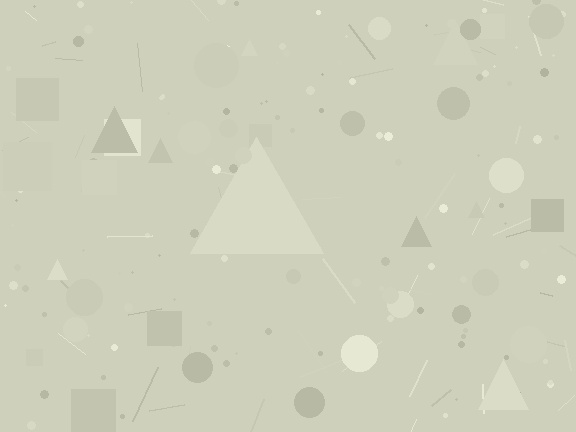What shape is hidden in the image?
A triangle is hidden in the image.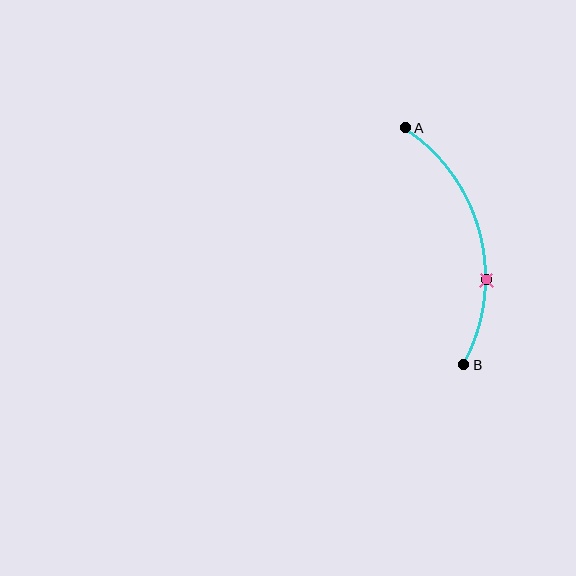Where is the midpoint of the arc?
The arc midpoint is the point on the curve farthest from the straight line joining A and B. It sits to the right of that line.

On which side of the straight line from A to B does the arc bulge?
The arc bulges to the right of the straight line connecting A and B.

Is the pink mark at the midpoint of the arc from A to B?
No. The pink mark lies on the arc but is closer to endpoint B. The arc midpoint would be at the point on the curve equidistant along the arc from both A and B.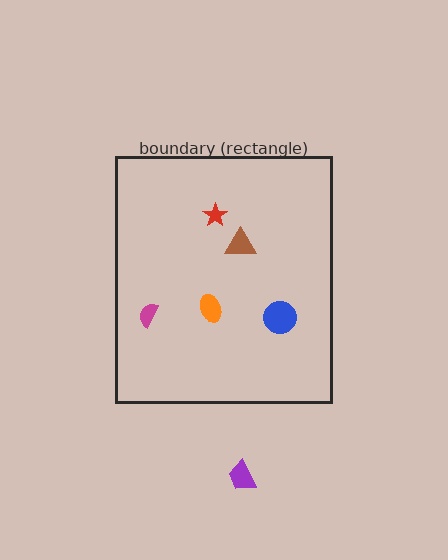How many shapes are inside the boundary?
5 inside, 1 outside.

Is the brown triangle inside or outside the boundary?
Inside.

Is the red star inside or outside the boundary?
Inside.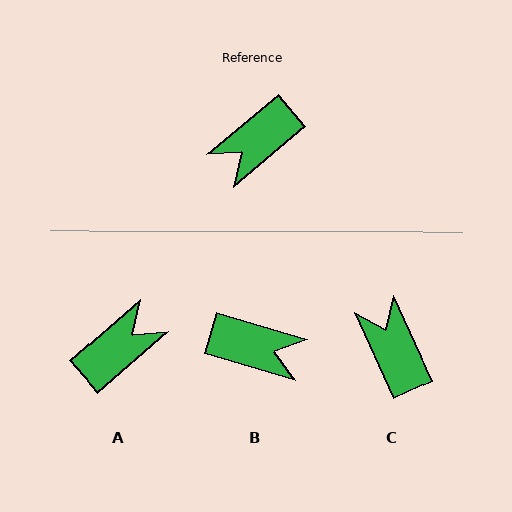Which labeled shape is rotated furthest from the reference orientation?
A, about 179 degrees away.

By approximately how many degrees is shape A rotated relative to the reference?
Approximately 179 degrees clockwise.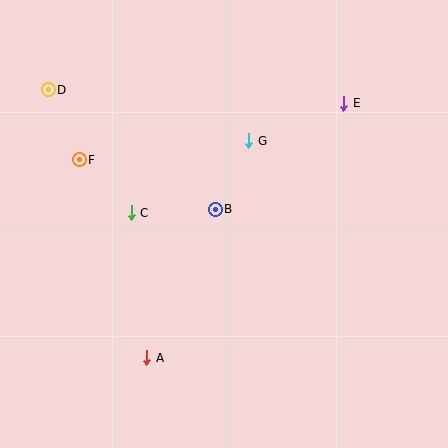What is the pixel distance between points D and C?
The distance between D and C is 148 pixels.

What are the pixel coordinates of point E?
Point E is at (344, 103).